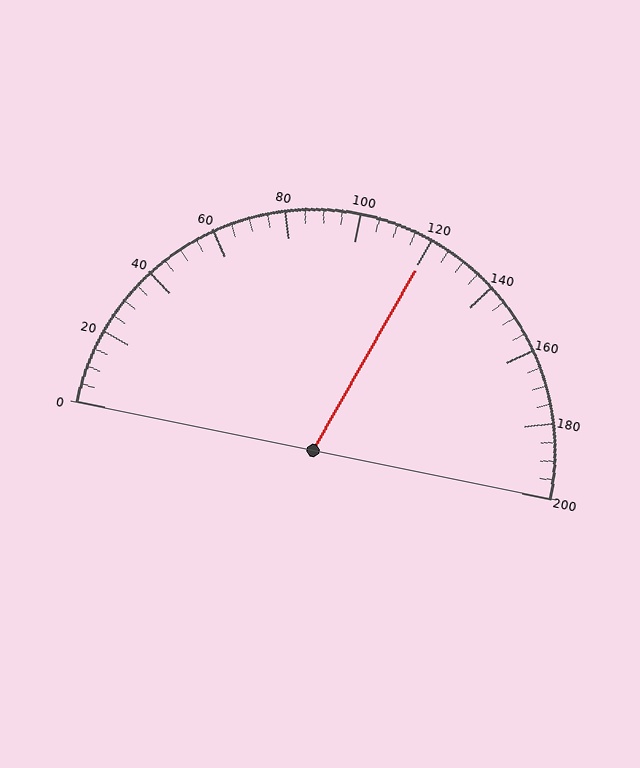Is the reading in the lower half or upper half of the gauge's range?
The reading is in the upper half of the range (0 to 200).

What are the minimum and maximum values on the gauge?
The gauge ranges from 0 to 200.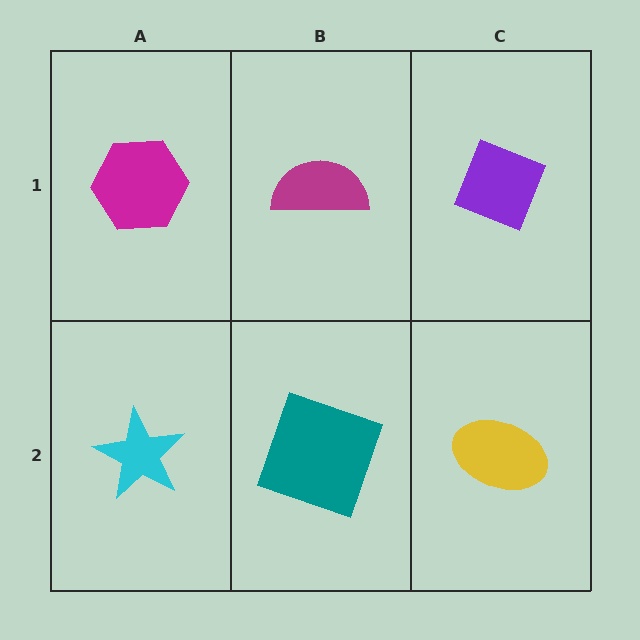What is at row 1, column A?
A magenta hexagon.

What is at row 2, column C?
A yellow ellipse.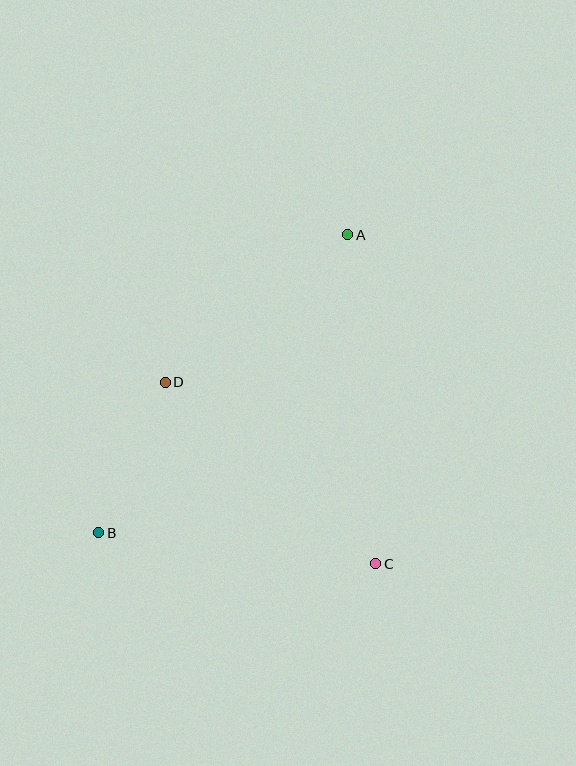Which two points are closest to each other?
Points B and D are closest to each other.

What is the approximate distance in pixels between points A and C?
The distance between A and C is approximately 330 pixels.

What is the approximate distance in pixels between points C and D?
The distance between C and D is approximately 278 pixels.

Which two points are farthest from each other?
Points A and B are farthest from each other.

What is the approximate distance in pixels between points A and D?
The distance between A and D is approximately 234 pixels.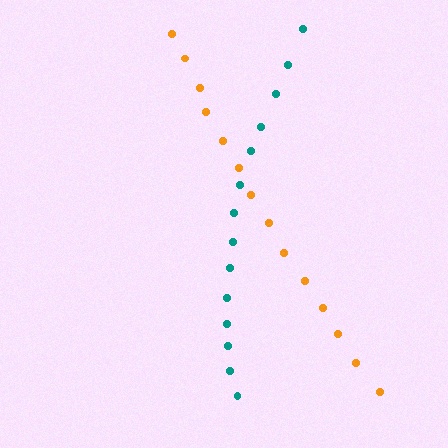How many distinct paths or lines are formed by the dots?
There are 2 distinct paths.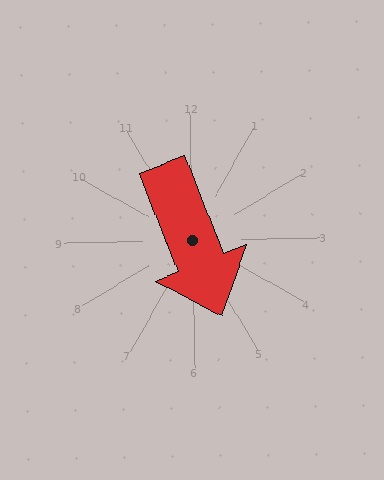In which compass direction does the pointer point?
South.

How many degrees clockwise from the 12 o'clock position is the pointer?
Approximately 159 degrees.